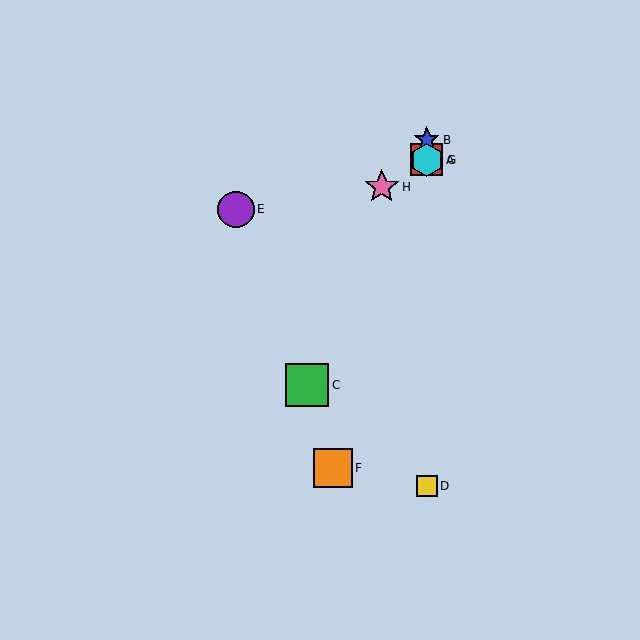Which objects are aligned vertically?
Objects A, B, D, G are aligned vertically.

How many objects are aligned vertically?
4 objects (A, B, D, G) are aligned vertically.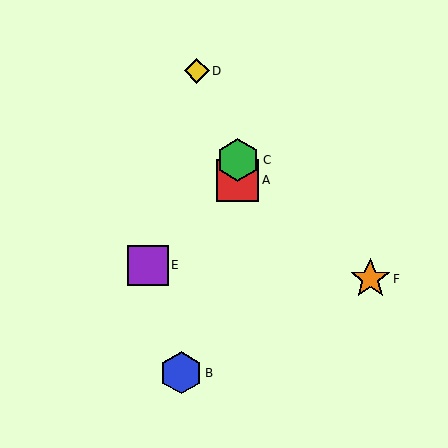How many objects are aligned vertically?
2 objects (A, C) are aligned vertically.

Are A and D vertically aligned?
No, A is at x≈238 and D is at x≈197.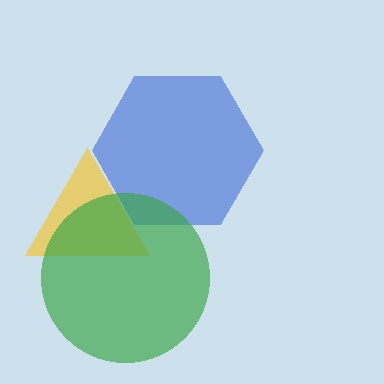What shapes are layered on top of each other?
The layered shapes are: a blue hexagon, a yellow triangle, a green circle.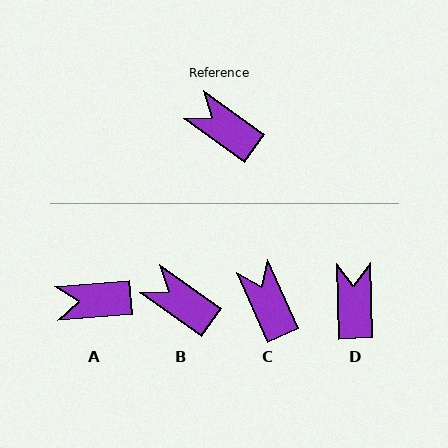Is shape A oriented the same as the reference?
No, it is off by about 40 degrees.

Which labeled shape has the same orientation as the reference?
B.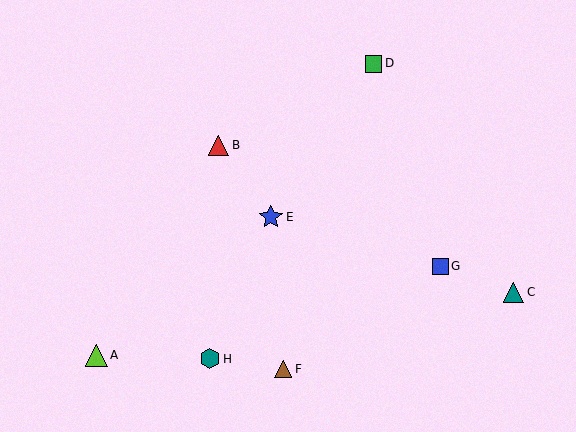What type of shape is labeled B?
Shape B is a red triangle.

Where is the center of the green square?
The center of the green square is at (374, 64).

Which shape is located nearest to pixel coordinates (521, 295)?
The teal triangle (labeled C) at (514, 292) is nearest to that location.